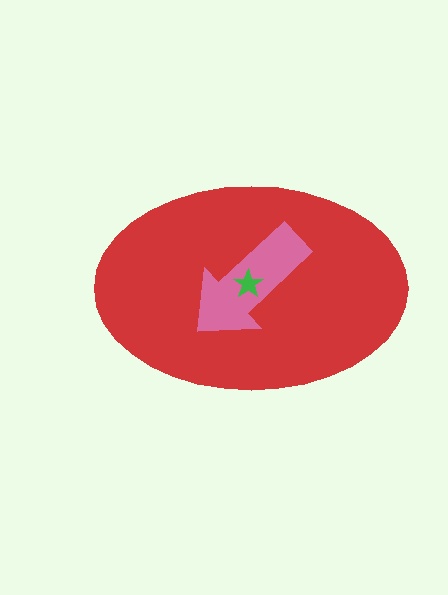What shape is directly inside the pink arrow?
The green star.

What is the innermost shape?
The green star.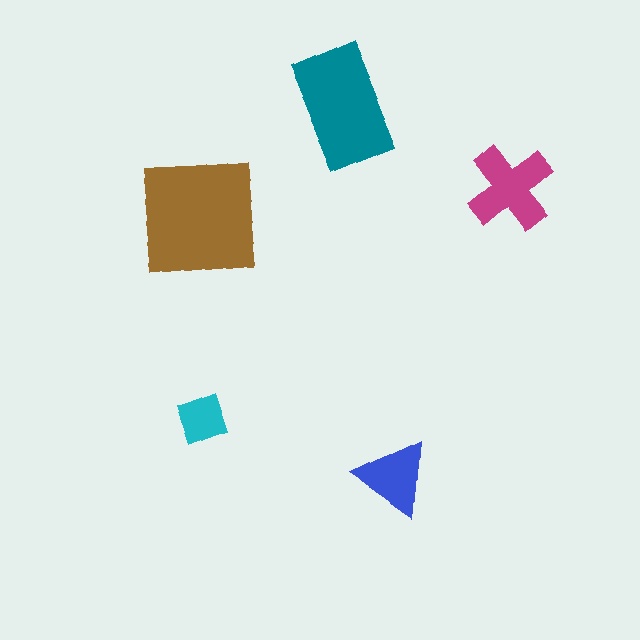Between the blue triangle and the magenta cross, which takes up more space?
The magenta cross.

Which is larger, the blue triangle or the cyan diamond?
The blue triangle.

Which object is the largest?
The brown square.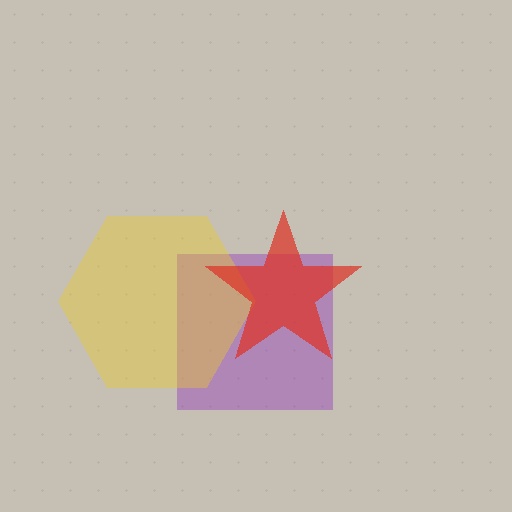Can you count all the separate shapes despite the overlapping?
Yes, there are 3 separate shapes.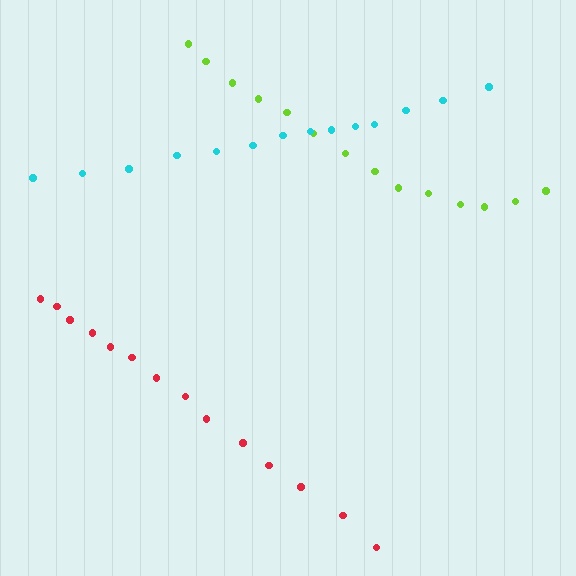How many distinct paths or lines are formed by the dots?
There are 3 distinct paths.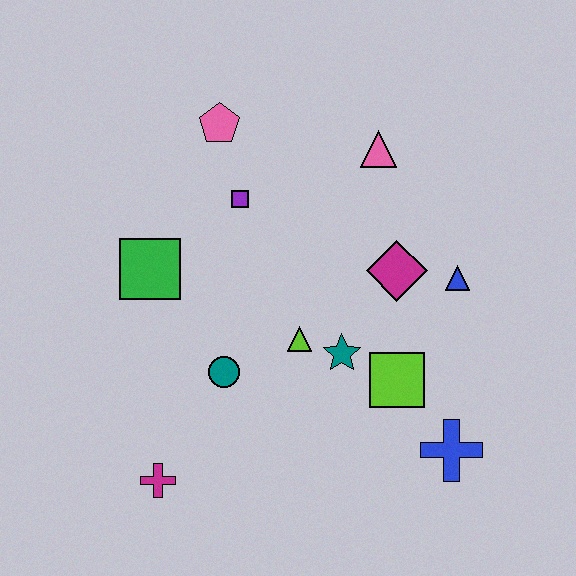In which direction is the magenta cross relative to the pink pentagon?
The magenta cross is below the pink pentagon.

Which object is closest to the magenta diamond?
The blue triangle is closest to the magenta diamond.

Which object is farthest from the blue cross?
The pink pentagon is farthest from the blue cross.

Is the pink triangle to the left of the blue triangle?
Yes